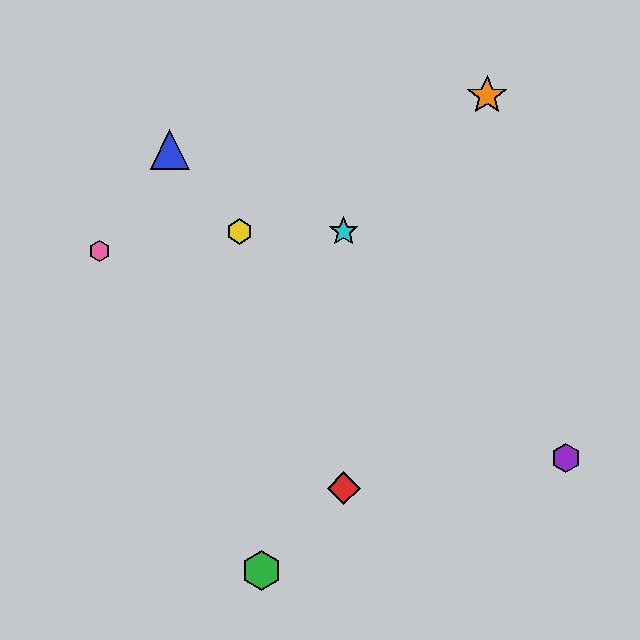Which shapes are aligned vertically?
The red diamond, the cyan star are aligned vertically.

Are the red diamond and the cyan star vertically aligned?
Yes, both are at x≈344.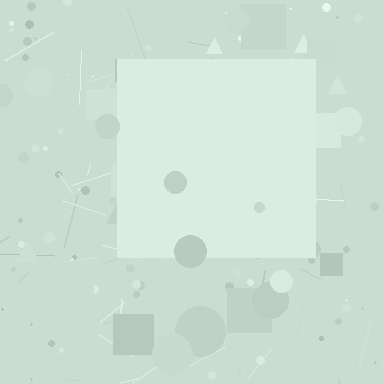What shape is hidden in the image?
A square is hidden in the image.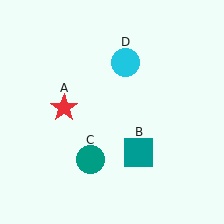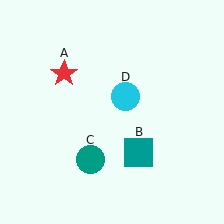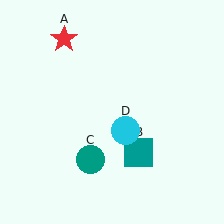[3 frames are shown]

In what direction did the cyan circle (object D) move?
The cyan circle (object D) moved down.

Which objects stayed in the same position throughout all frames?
Teal square (object B) and teal circle (object C) remained stationary.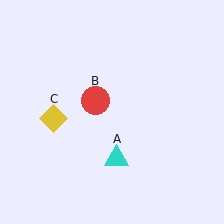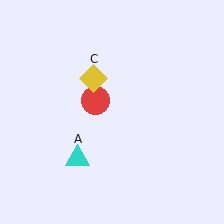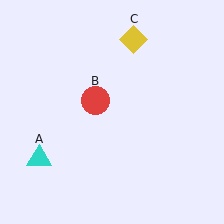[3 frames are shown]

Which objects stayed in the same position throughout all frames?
Red circle (object B) remained stationary.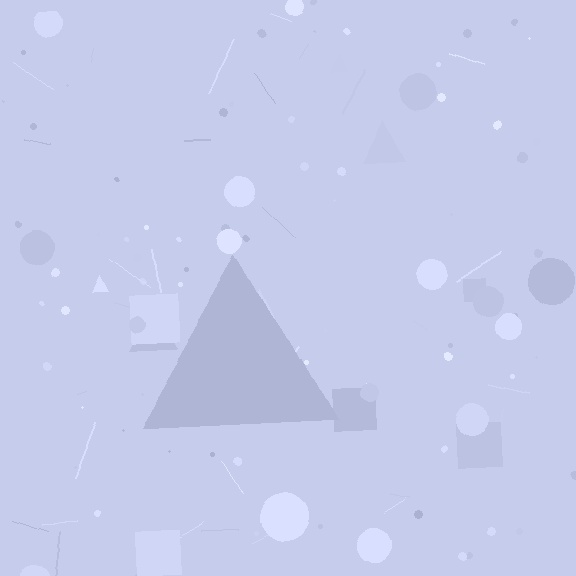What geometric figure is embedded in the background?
A triangle is embedded in the background.